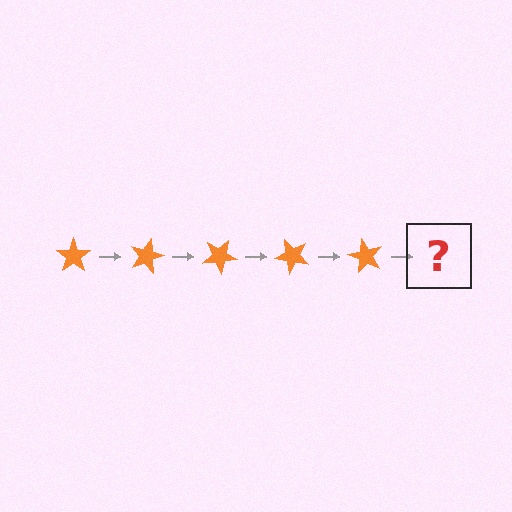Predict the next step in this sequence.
The next step is an orange star rotated 75 degrees.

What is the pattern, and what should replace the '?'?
The pattern is that the star rotates 15 degrees each step. The '?' should be an orange star rotated 75 degrees.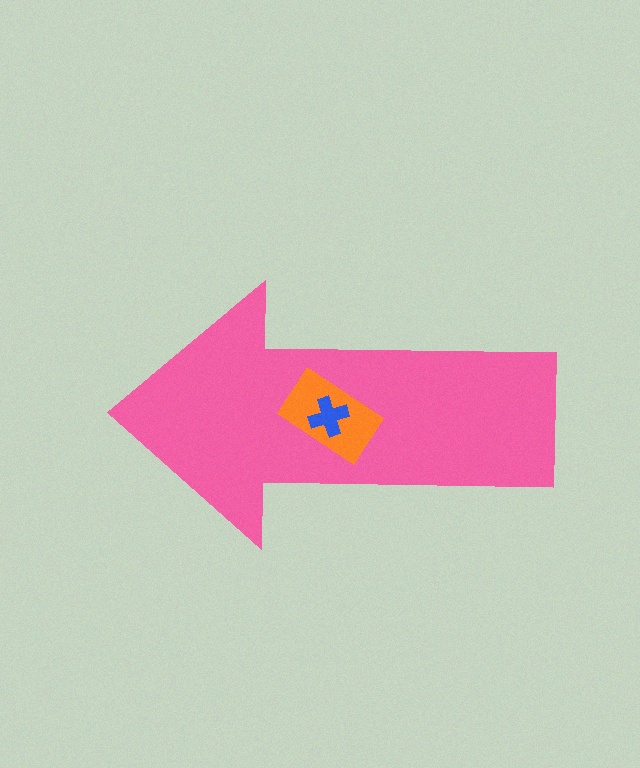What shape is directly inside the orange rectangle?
The blue cross.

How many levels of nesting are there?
3.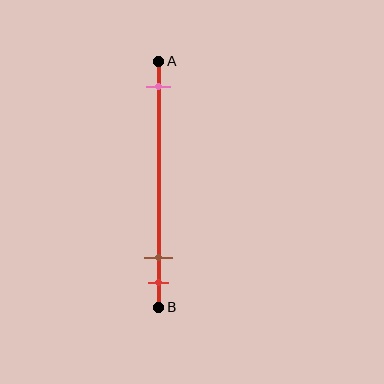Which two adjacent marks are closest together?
The brown and red marks are the closest adjacent pair.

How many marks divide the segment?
There are 3 marks dividing the segment.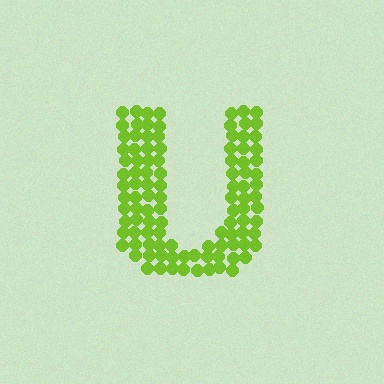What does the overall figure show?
The overall figure shows the letter U.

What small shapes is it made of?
It is made of small circles.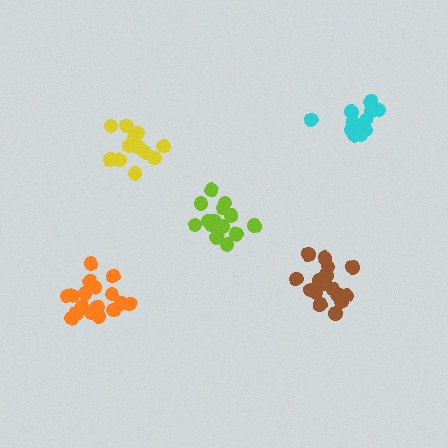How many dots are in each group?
Group 1: 17 dots, Group 2: 14 dots, Group 3: 13 dots, Group 4: 16 dots, Group 5: 16 dots (76 total).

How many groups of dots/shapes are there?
There are 5 groups.